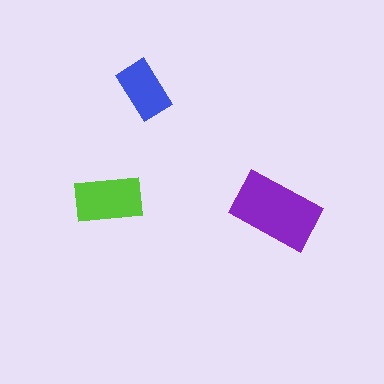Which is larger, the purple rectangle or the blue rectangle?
The purple one.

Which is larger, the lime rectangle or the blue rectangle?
The lime one.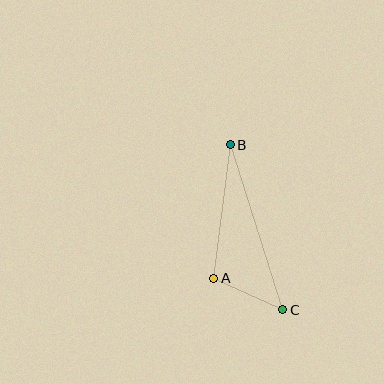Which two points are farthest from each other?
Points B and C are farthest from each other.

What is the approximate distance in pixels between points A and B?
The distance between A and B is approximately 135 pixels.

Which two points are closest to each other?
Points A and C are closest to each other.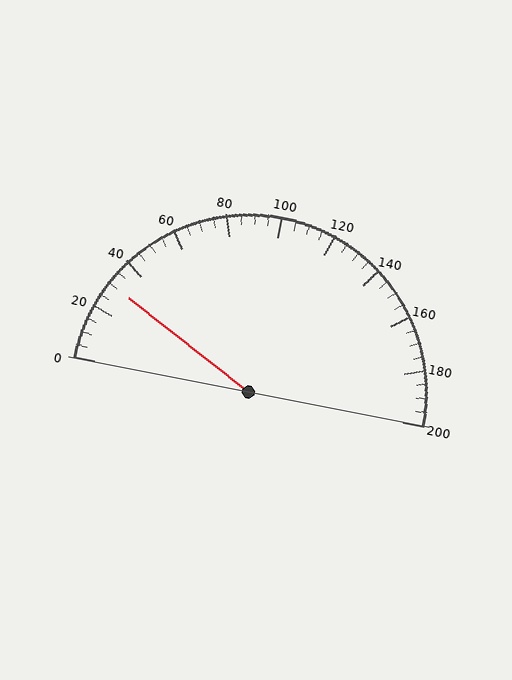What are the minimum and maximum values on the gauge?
The gauge ranges from 0 to 200.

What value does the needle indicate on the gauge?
The needle indicates approximately 30.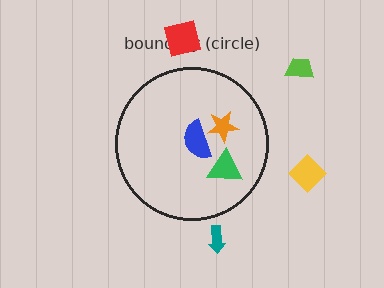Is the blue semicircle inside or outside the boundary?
Inside.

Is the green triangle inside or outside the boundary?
Inside.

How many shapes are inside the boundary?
3 inside, 4 outside.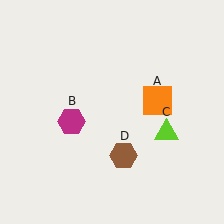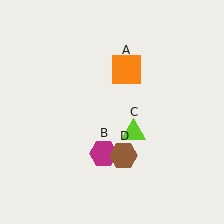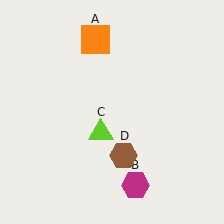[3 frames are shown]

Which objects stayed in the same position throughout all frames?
Brown hexagon (object D) remained stationary.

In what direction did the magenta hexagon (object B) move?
The magenta hexagon (object B) moved down and to the right.